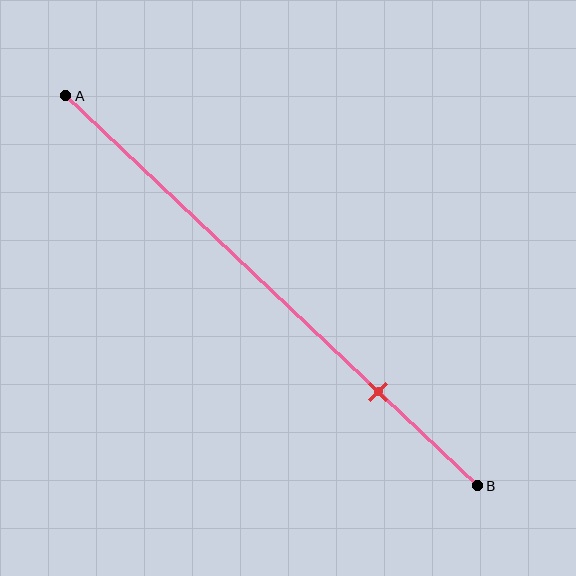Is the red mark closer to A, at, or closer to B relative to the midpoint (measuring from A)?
The red mark is closer to point B than the midpoint of segment AB.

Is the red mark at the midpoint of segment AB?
No, the mark is at about 75% from A, not at the 50% midpoint.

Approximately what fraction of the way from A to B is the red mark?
The red mark is approximately 75% of the way from A to B.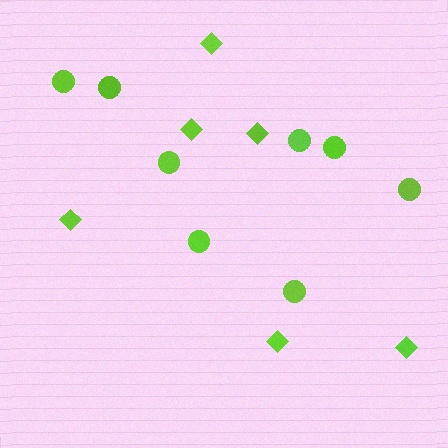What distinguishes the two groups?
There are 2 groups: one group of circles (8) and one group of diamonds (6).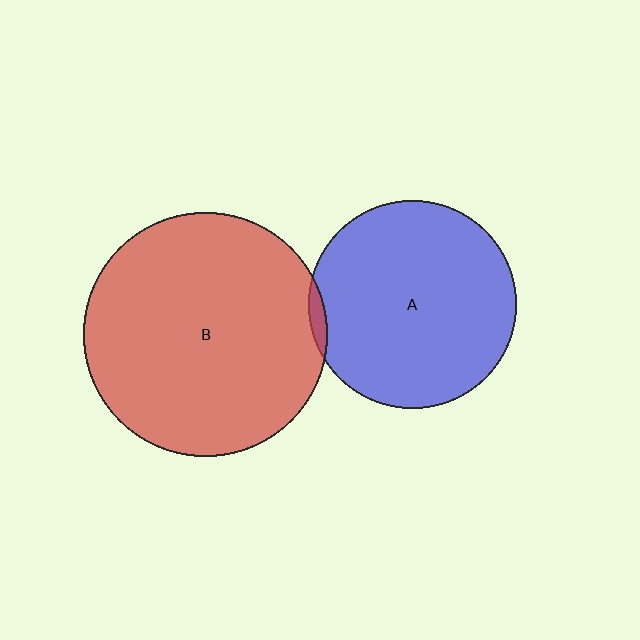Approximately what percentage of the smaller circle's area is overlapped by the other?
Approximately 5%.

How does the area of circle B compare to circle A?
Approximately 1.4 times.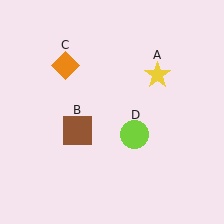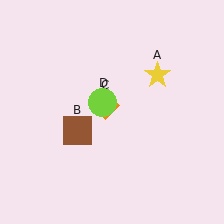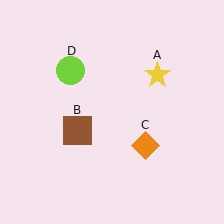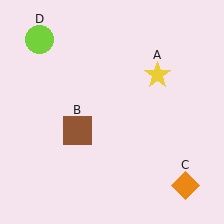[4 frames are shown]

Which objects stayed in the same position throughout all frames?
Yellow star (object A) and brown square (object B) remained stationary.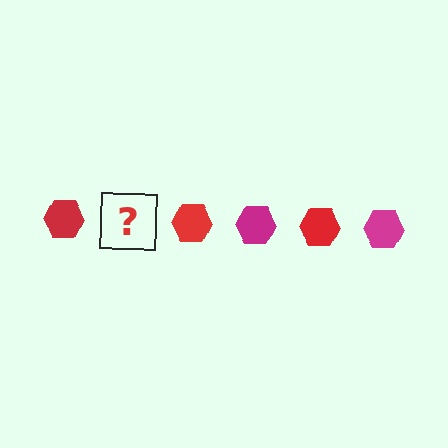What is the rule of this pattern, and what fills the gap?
The rule is that the pattern cycles through red, magenta hexagons. The gap should be filled with a magenta hexagon.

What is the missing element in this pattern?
The missing element is a magenta hexagon.